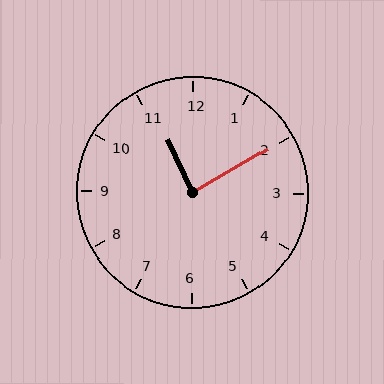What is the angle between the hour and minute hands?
Approximately 85 degrees.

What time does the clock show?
11:10.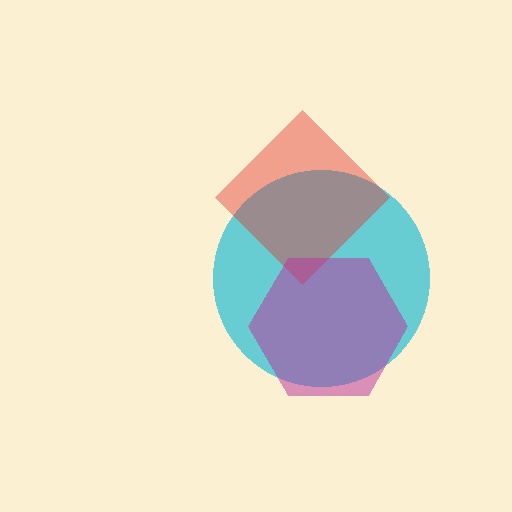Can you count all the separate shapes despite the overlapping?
Yes, there are 3 separate shapes.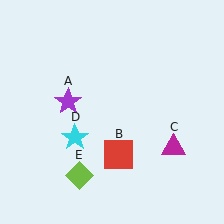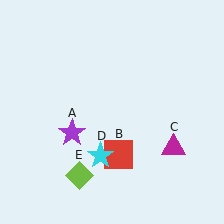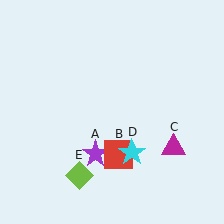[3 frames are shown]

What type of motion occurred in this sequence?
The purple star (object A), cyan star (object D) rotated counterclockwise around the center of the scene.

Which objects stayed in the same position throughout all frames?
Red square (object B) and magenta triangle (object C) and lime diamond (object E) remained stationary.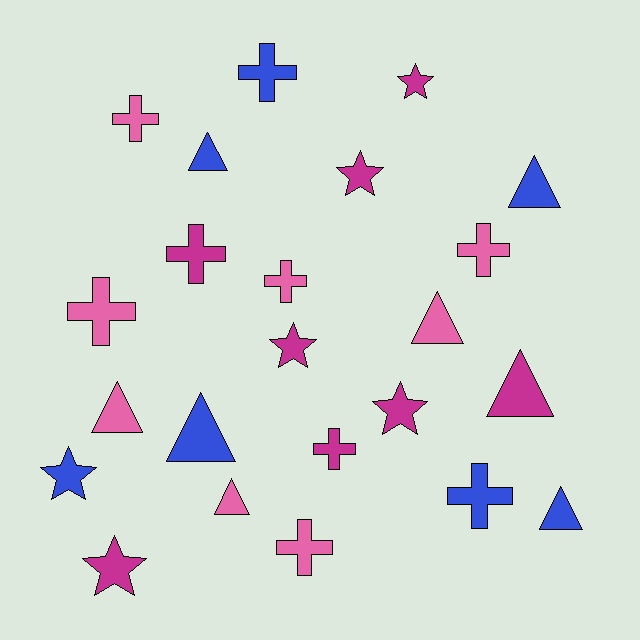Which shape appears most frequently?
Cross, with 9 objects.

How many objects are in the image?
There are 23 objects.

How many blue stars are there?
There is 1 blue star.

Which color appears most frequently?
Magenta, with 8 objects.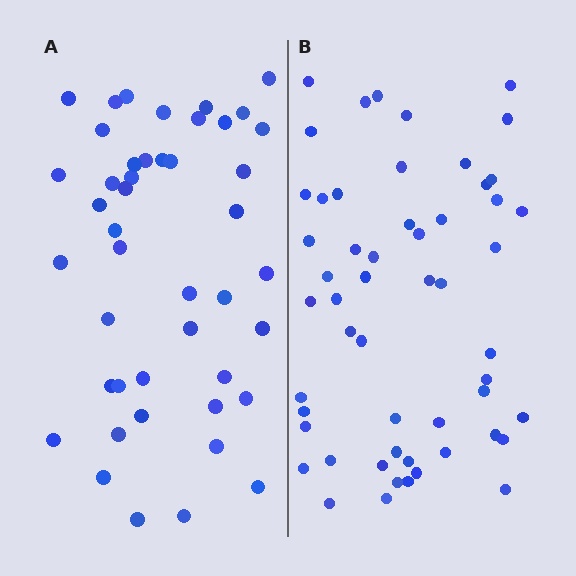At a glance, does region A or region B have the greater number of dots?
Region B (the right region) has more dots.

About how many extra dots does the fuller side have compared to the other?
Region B has roughly 8 or so more dots than region A.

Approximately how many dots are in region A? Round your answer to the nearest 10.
About 40 dots. (The exact count is 45, which rounds to 40.)